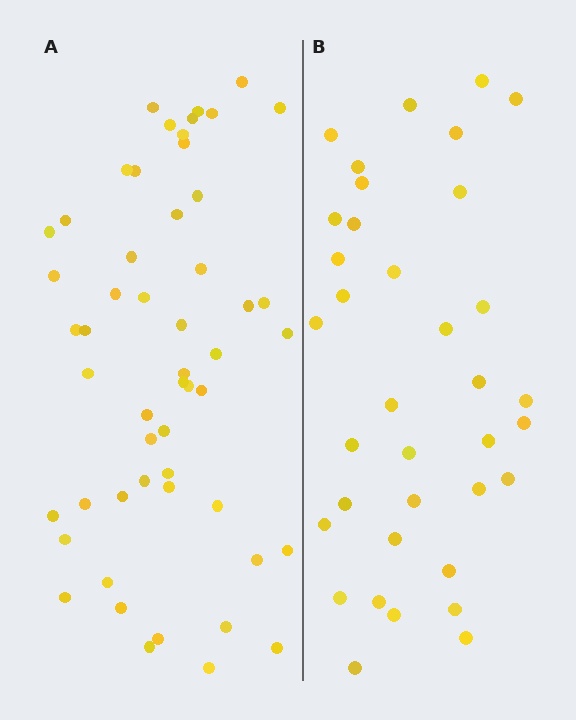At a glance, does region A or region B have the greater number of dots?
Region A (the left region) has more dots.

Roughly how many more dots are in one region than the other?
Region A has approximately 15 more dots than region B.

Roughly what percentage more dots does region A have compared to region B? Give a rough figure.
About 45% more.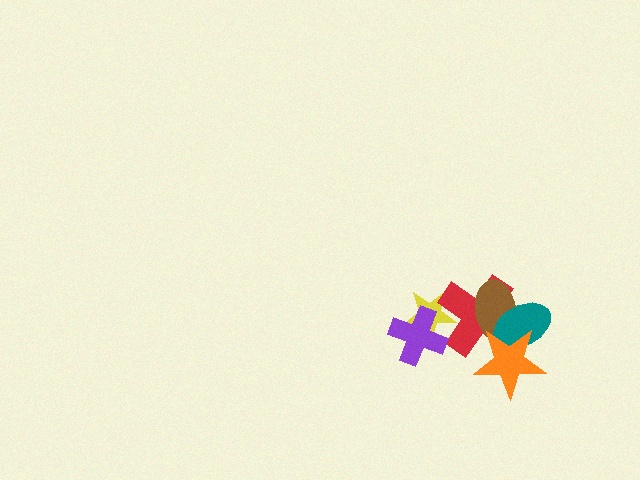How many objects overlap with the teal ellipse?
3 objects overlap with the teal ellipse.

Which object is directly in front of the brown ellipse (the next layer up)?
The teal ellipse is directly in front of the brown ellipse.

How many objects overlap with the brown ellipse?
3 objects overlap with the brown ellipse.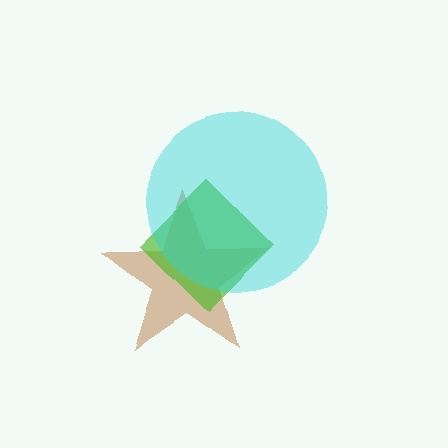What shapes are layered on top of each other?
The layered shapes are: a brown star, a lime diamond, a cyan circle.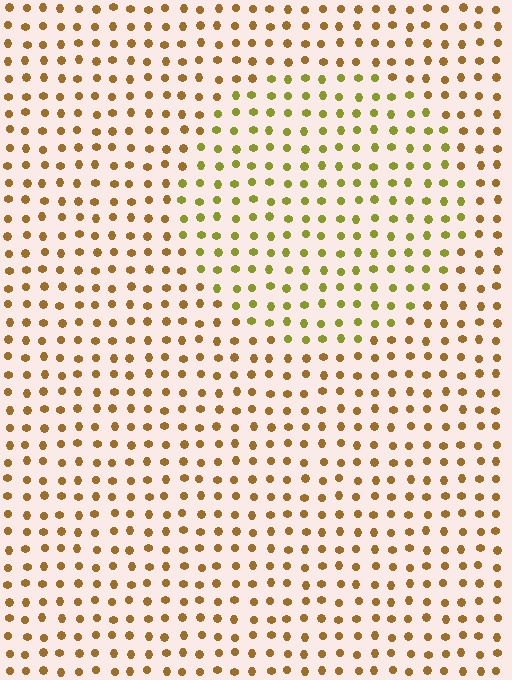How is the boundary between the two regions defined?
The boundary is defined purely by a slight shift in hue (about 34 degrees). Spacing, size, and orientation are identical on both sides.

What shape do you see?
I see a circle.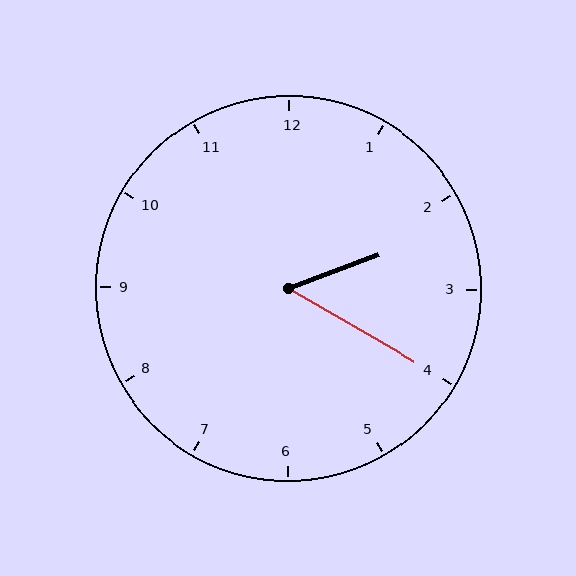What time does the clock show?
2:20.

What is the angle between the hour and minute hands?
Approximately 50 degrees.